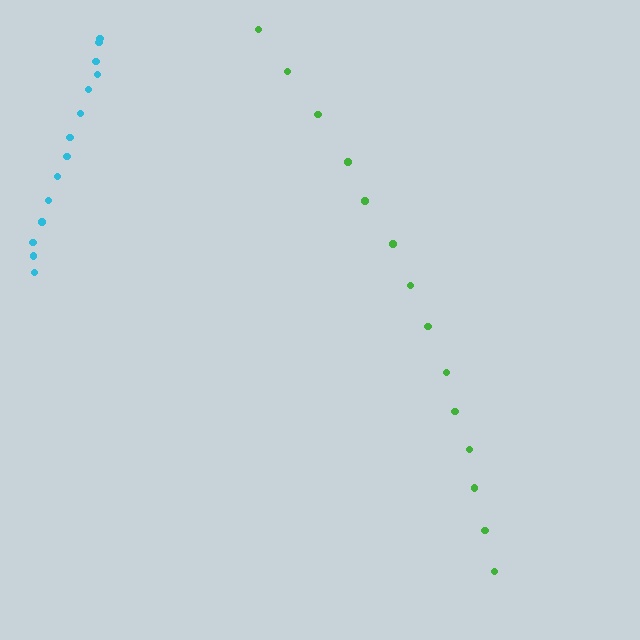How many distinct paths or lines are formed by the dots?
There are 2 distinct paths.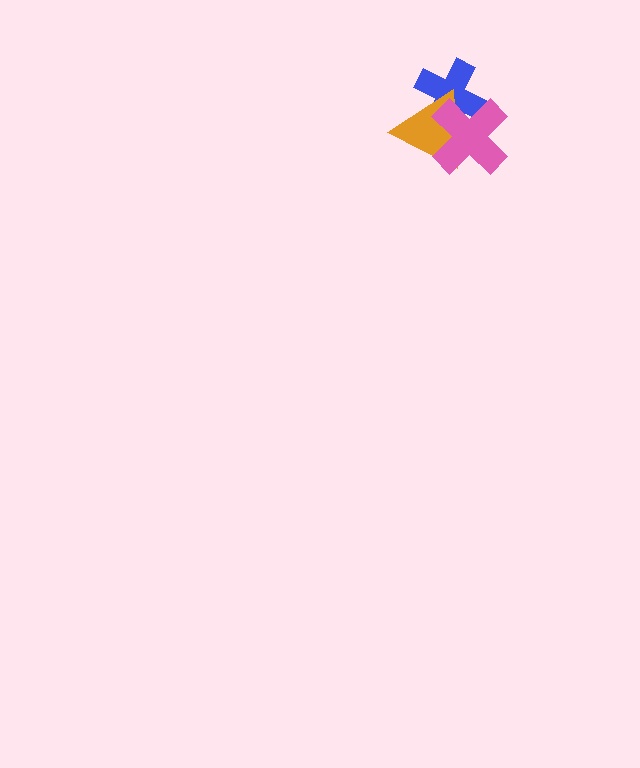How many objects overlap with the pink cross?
2 objects overlap with the pink cross.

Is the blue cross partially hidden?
Yes, it is partially covered by another shape.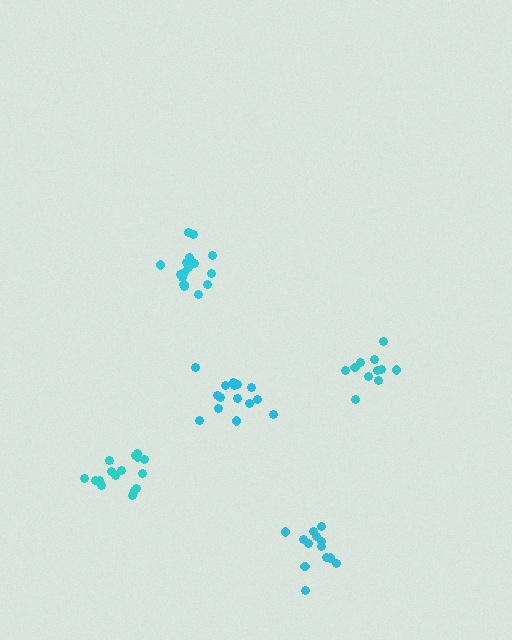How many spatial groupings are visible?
There are 5 spatial groupings.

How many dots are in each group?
Group 1: 16 dots, Group 2: 11 dots, Group 3: 15 dots, Group 4: 16 dots, Group 5: 13 dots (71 total).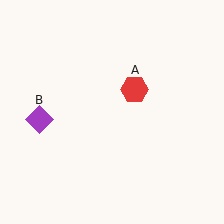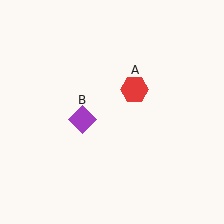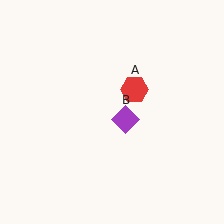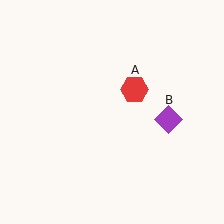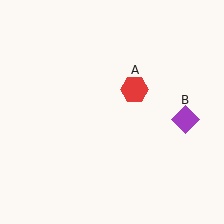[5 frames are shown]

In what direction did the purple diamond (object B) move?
The purple diamond (object B) moved right.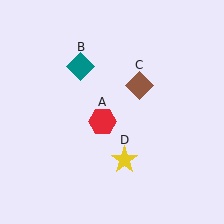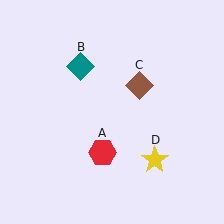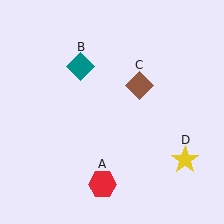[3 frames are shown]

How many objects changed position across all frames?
2 objects changed position: red hexagon (object A), yellow star (object D).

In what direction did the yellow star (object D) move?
The yellow star (object D) moved right.